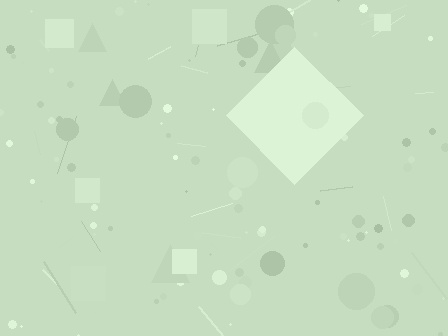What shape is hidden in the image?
A diamond is hidden in the image.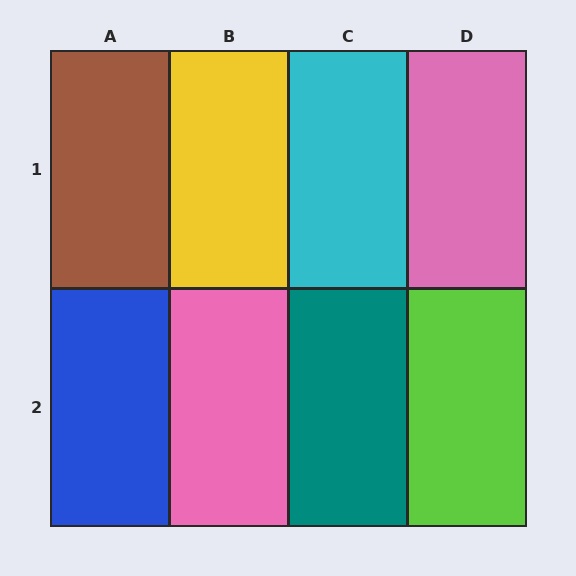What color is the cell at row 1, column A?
Brown.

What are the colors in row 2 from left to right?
Blue, pink, teal, lime.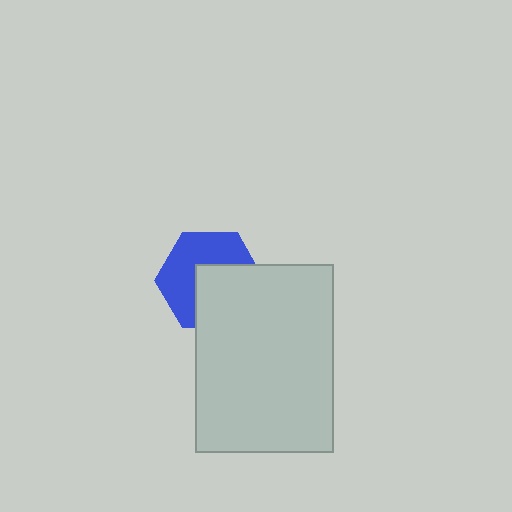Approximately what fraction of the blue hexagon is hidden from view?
Roughly 47% of the blue hexagon is hidden behind the light gray rectangle.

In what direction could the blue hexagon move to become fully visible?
The blue hexagon could move toward the upper-left. That would shift it out from behind the light gray rectangle entirely.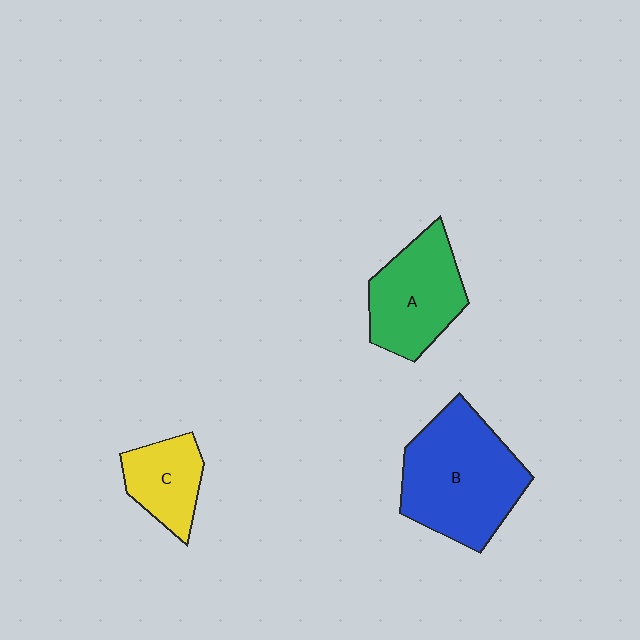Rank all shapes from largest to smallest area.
From largest to smallest: B (blue), A (green), C (yellow).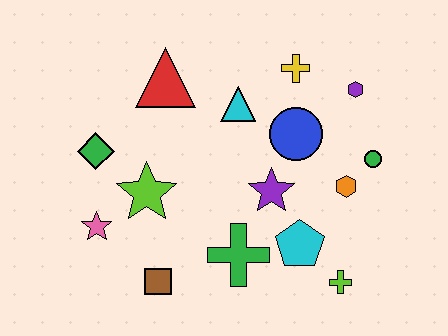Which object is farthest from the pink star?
The purple hexagon is farthest from the pink star.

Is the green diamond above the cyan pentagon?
Yes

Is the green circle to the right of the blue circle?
Yes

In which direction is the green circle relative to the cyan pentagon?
The green circle is above the cyan pentagon.